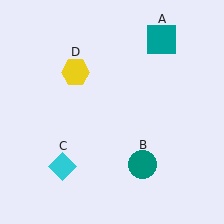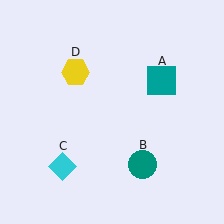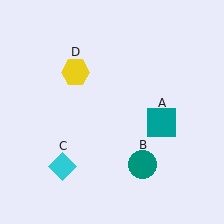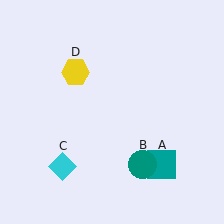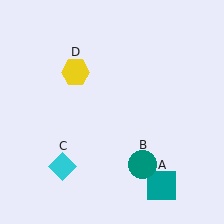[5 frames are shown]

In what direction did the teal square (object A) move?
The teal square (object A) moved down.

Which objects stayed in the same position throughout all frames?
Teal circle (object B) and cyan diamond (object C) and yellow hexagon (object D) remained stationary.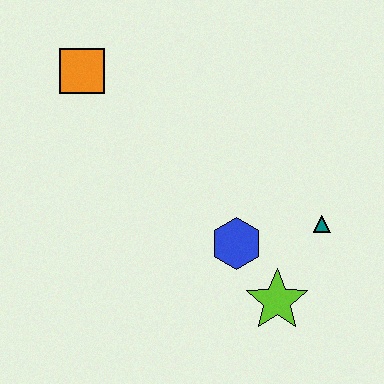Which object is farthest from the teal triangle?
The orange square is farthest from the teal triangle.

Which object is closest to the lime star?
The blue hexagon is closest to the lime star.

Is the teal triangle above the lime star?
Yes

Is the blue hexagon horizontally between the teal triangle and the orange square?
Yes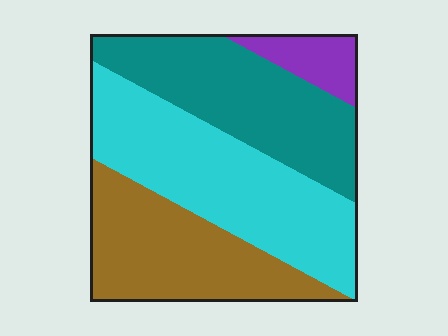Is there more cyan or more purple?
Cyan.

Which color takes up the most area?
Cyan, at roughly 35%.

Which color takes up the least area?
Purple, at roughly 5%.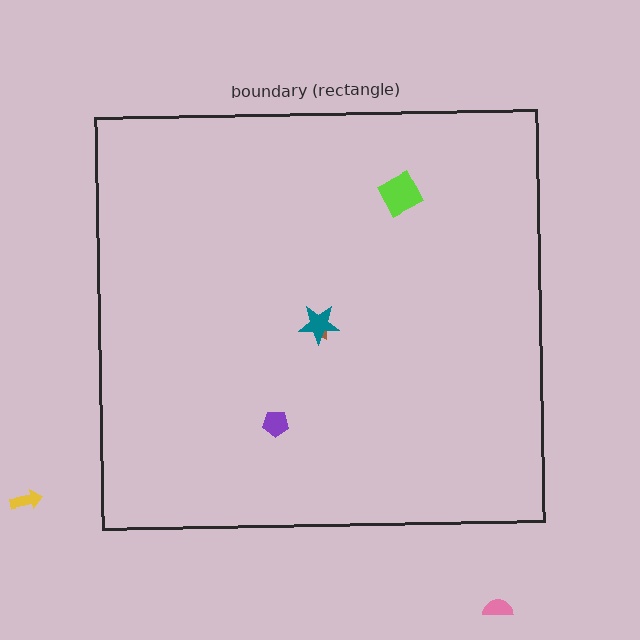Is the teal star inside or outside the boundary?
Inside.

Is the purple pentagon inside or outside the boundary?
Inside.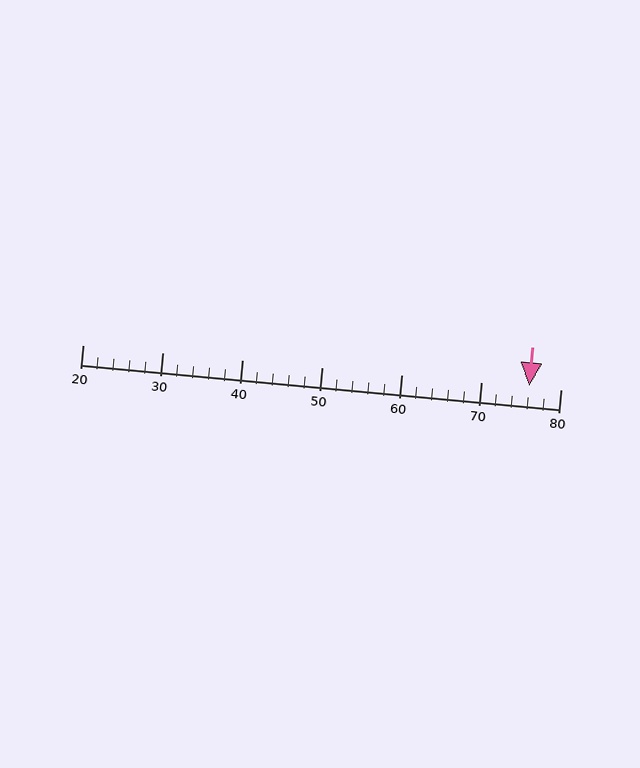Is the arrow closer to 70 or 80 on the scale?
The arrow is closer to 80.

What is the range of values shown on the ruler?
The ruler shows values from 20 to 80.